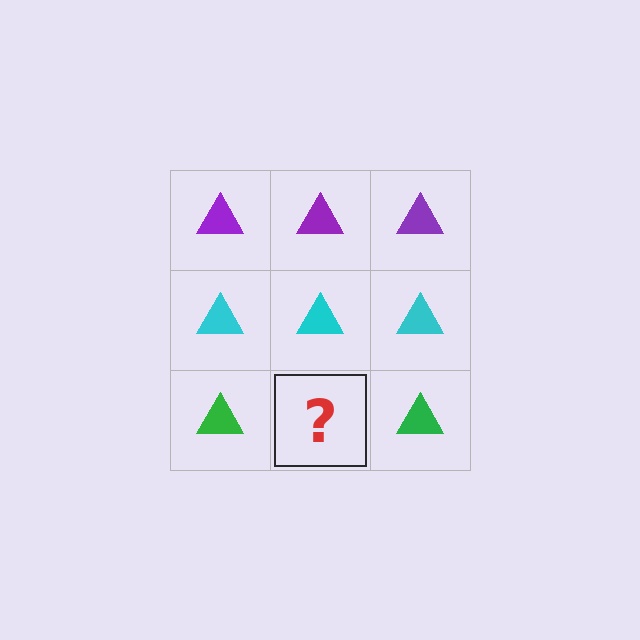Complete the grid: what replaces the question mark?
The question mark should be replaced with a green triangle.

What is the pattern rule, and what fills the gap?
The rule is that each row has a consistent color. The gap should be filled with a green triangle.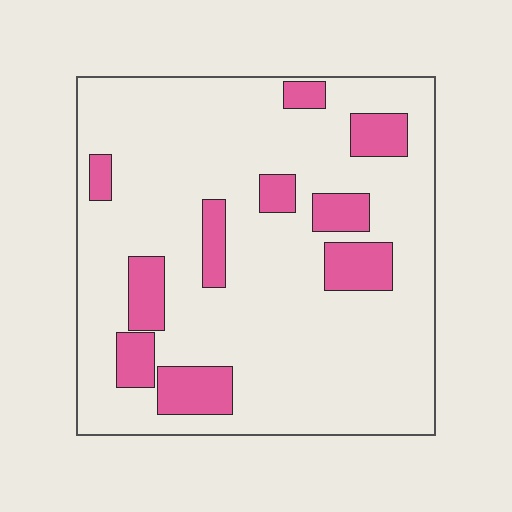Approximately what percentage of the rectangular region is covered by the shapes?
Approximately 20%.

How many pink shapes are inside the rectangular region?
10.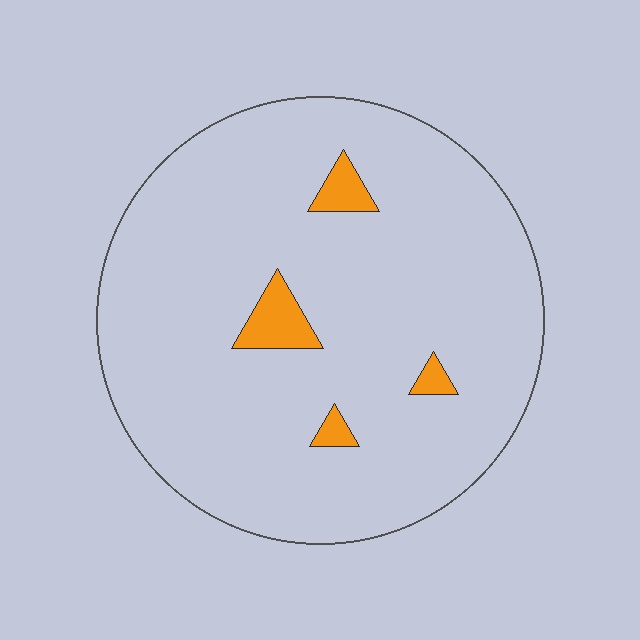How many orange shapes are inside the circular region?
4.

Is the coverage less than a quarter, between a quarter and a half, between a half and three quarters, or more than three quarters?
Less than a quarter.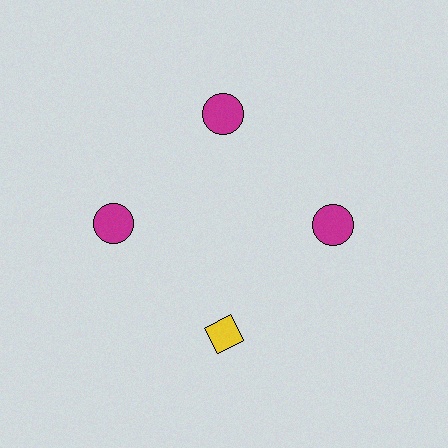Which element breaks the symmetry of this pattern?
The yellow diamond at roughly the 6 o'clock position breaks the symmetry. All other shapes are magenta circles.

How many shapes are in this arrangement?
There are 4 shapes arranged in a ring pattern.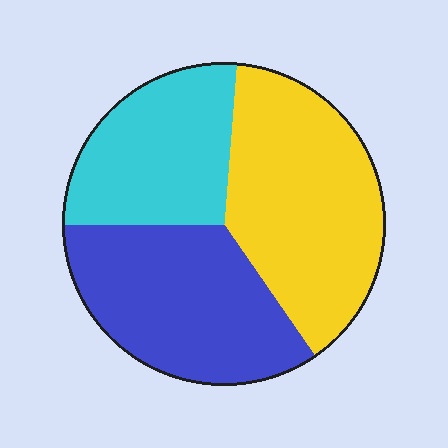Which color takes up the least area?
Cyan, at roughly 25%.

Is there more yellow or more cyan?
Yellow.